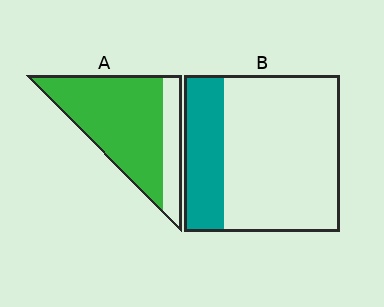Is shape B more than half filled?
No.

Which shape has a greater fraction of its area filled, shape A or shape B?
Shape A.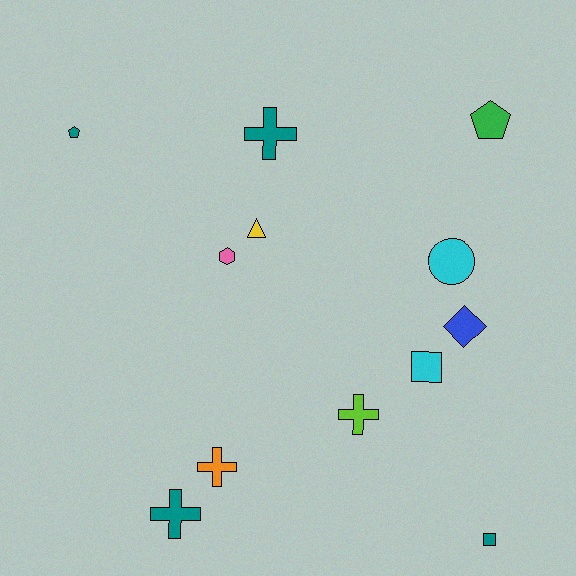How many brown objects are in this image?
There are no brown objects.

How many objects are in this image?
There are 12 objects.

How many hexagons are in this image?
There is 1 hexagon.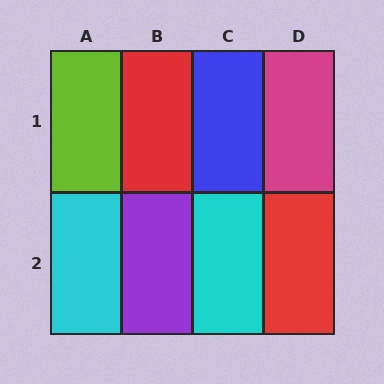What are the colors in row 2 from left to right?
Cyan, purple, cyan, red.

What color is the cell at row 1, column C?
Blue.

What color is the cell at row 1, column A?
Lime.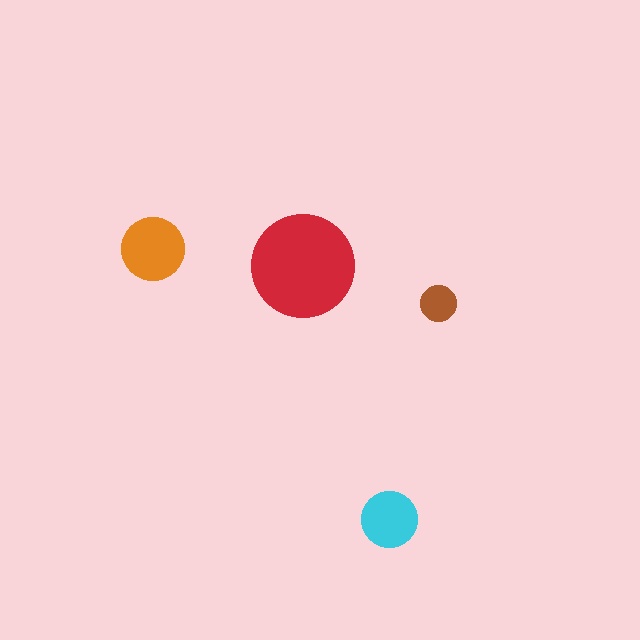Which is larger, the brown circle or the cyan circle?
The cyan one.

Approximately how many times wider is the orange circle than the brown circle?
About 2 times wider.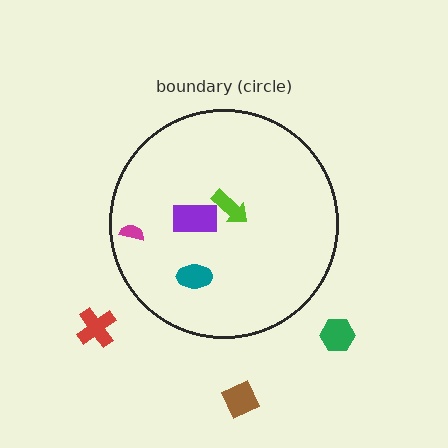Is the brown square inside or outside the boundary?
Outside.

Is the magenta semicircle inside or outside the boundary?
Inside.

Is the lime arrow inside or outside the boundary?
Inside.